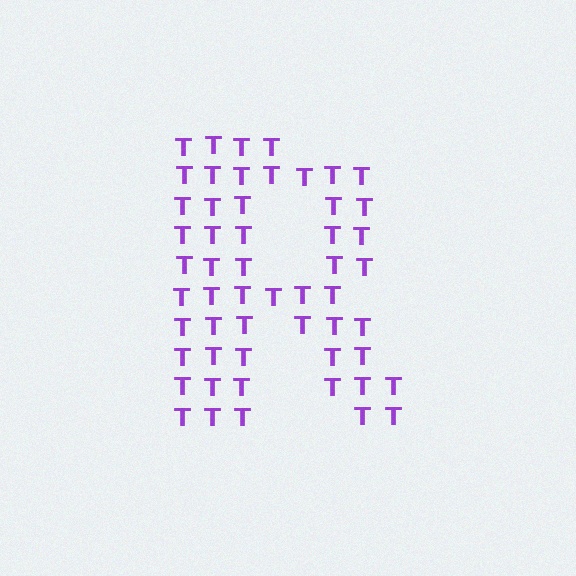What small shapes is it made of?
It is made of small letter T's.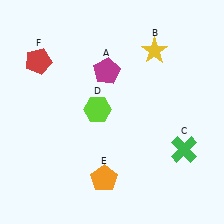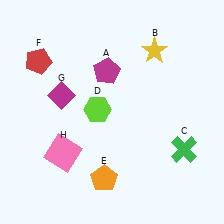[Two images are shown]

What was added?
A magenta diamond (G), a pink square (H) were added in Image 2.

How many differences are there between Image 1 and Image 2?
There are 2 differences between the two images.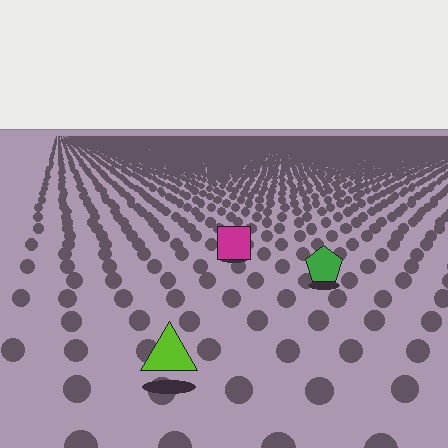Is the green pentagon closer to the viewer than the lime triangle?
No. The lime triangle is closer — you can tell from the texture gradient: the ground texture is coarser near it.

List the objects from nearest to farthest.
From nearest to farthest: the lime triangle, the green pentagon, the magenta square.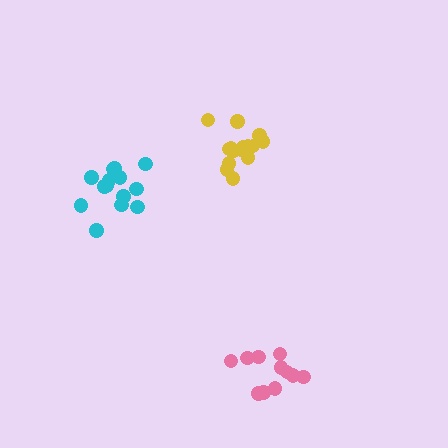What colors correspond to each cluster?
The clusters are colored: cyan, pink, yellow.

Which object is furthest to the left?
The cyan cluster is leftmost.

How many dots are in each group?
Group 1: 14 dots, Group 2: 11 dots, Group 3: 15 dots (40 total).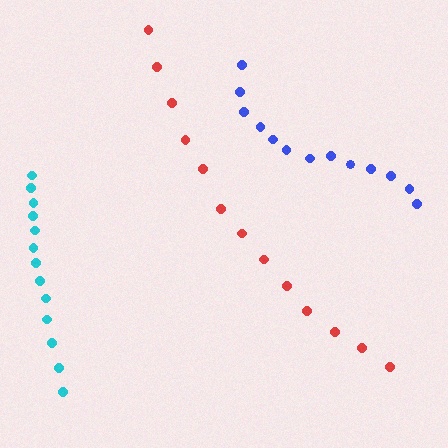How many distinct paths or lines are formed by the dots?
There are 3 distinct paths.